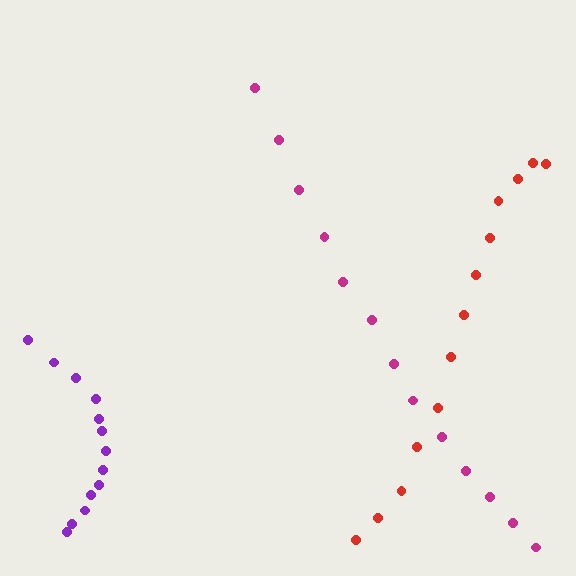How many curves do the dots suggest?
There are 3 distinct paths.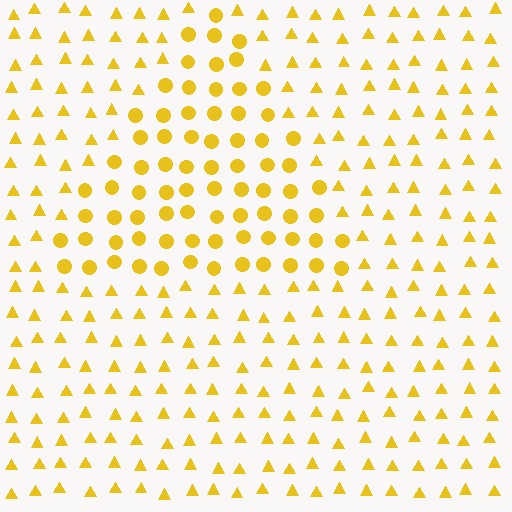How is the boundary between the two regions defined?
The boundary is defined by a change in element shape: circles inside vs. triangles outside. All elements share the same color and spacing.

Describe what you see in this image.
The image is filled with small yellow elements arranged in a uniform grid. A triangle-shaped region contains circles, while the surrounding area contains triangles. The boundary is defined purely by the change in element shape.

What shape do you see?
I see a triangle.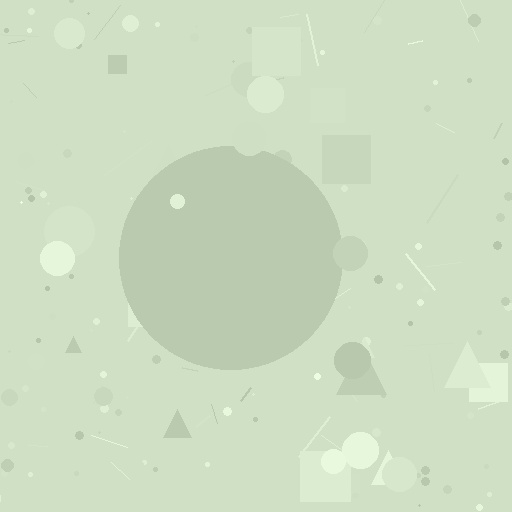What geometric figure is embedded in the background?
A circle is embedded in the background.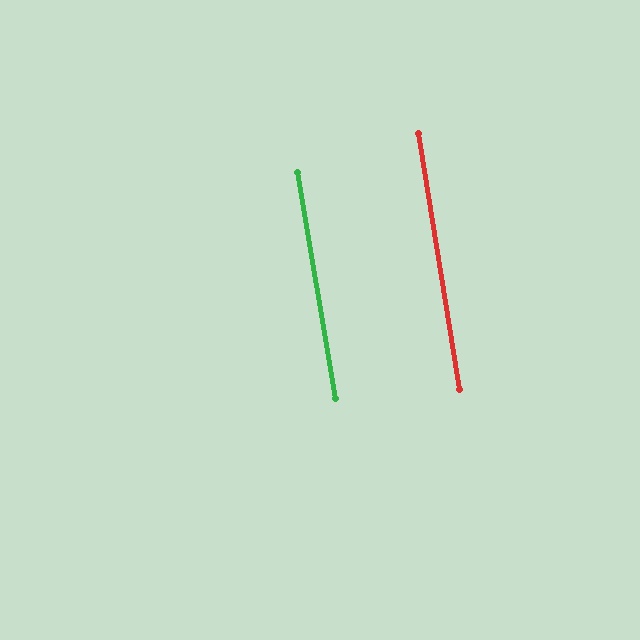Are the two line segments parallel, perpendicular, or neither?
Parallel — their directions differ by only 0.3°.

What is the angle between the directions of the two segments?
Approximately 0 degrees.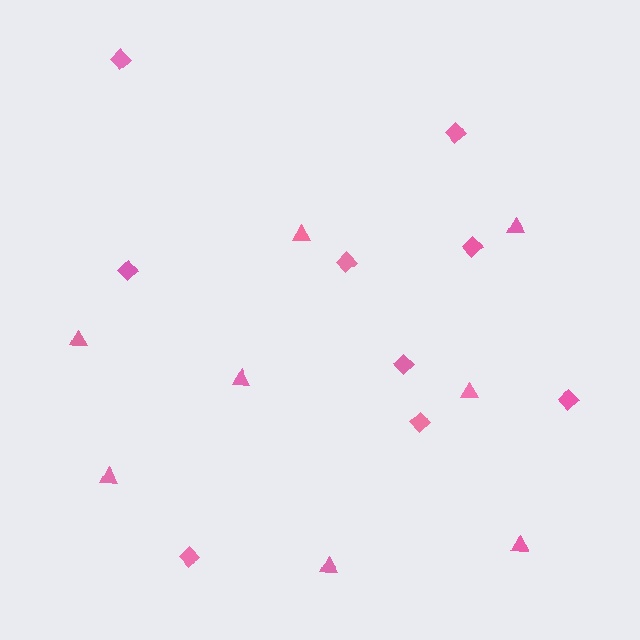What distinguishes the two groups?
There are 2 groups: one group of triangles (8) and one group of diamonds (9).